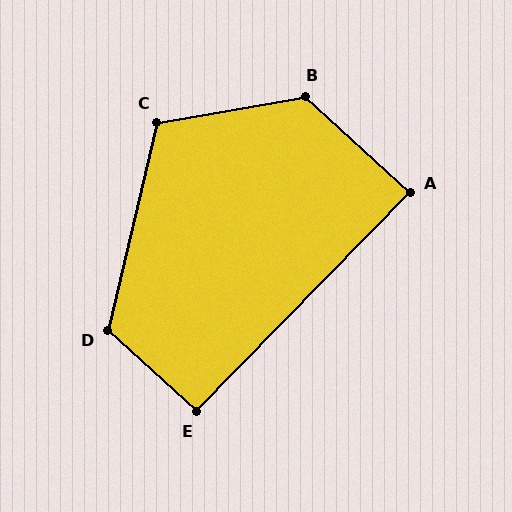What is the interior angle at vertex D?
Approximately 119 degrees (obtuse).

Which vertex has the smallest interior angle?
A, at approximately 88 degrees.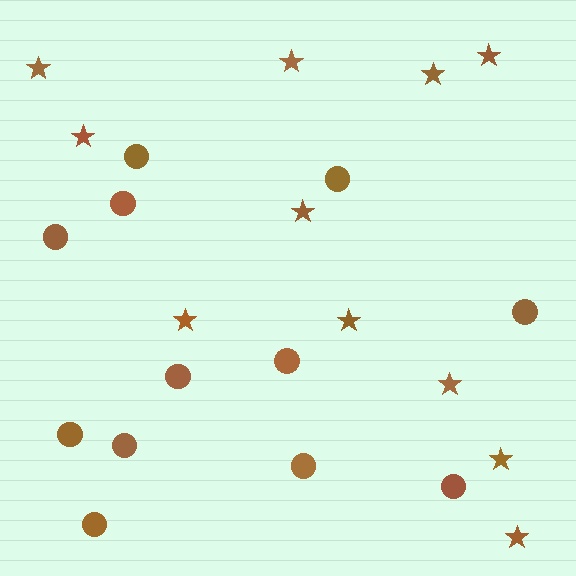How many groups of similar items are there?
There are 2 groups: one group of circles (12) and one group of stars (11).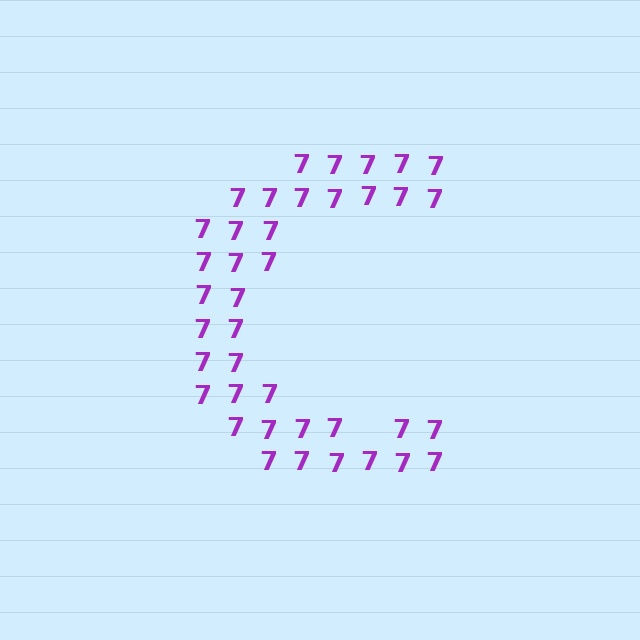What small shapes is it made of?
It is made of small digit 7's.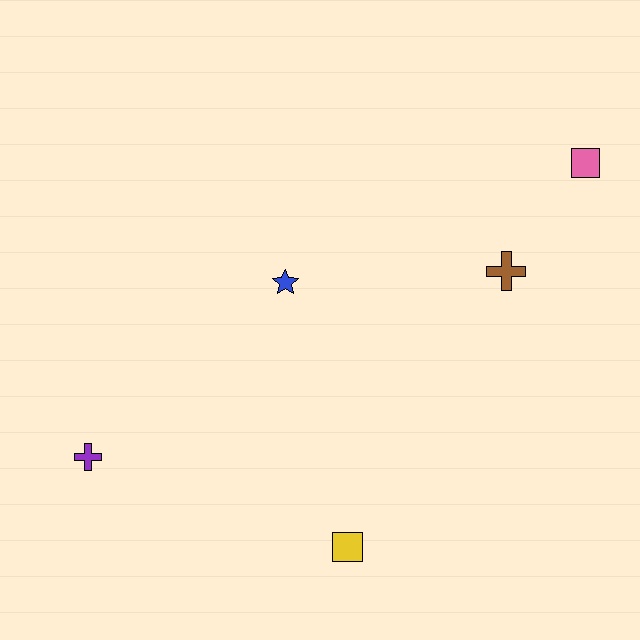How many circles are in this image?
There are no circles.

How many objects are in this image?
There are 5 objects.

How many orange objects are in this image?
There are no orange objects.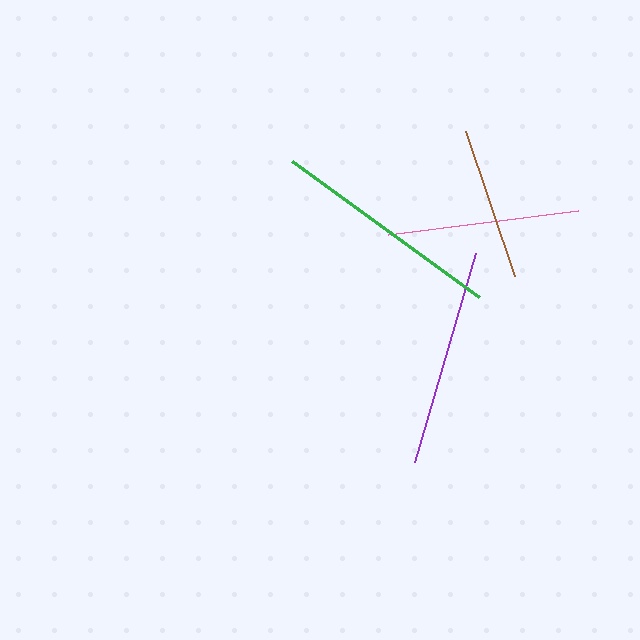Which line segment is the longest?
The green line is the longest at approximately 231 pixels.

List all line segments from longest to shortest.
From longest to shortest: green, purple, pink, brown.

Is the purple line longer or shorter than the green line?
The green line is longer than the purple line.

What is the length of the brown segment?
The brown segment is approximately 153 pixels long.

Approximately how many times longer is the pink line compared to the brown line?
The pink line is approximately 1.3 times the length of the brown line.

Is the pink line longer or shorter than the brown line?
The pink line is longer than the brown line.